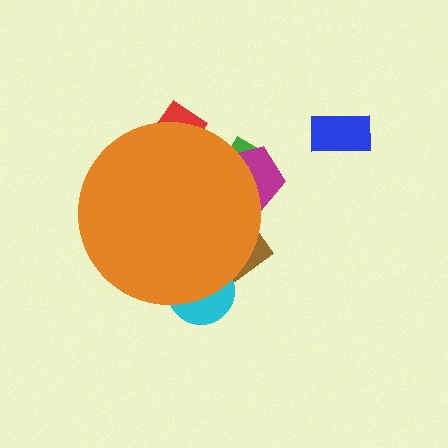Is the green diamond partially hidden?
Yes, the green diamond is partially hidden behind the orange circle.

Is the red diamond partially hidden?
Yes, the red diamond is partially hidden behind the orange circle.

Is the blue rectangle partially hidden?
No, the blue rectangle is fully visible.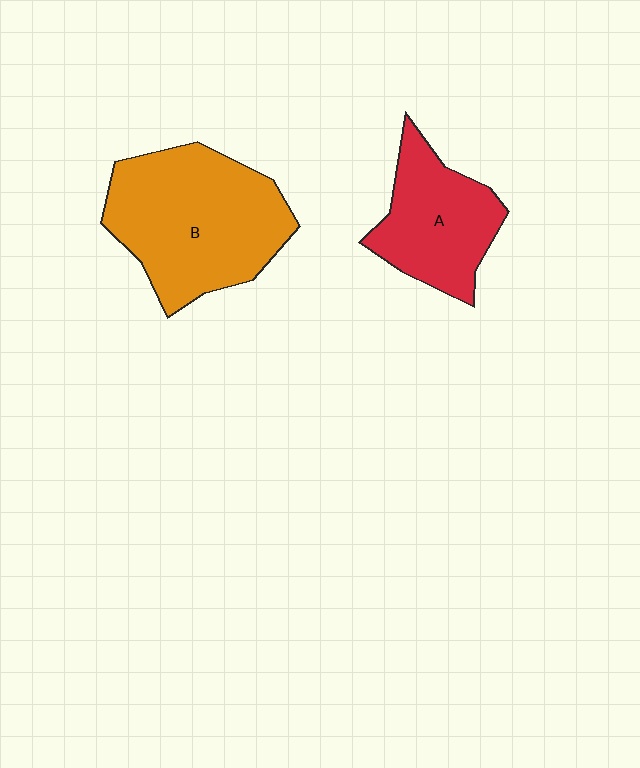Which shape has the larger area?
Shape B (orange).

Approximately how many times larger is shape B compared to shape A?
Approximately 1.6 times.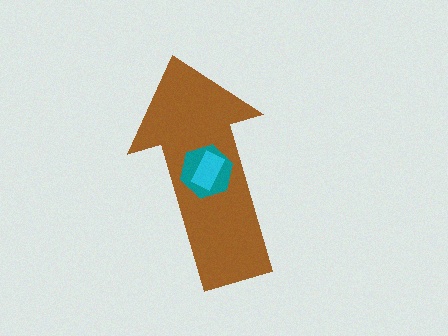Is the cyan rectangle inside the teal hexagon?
Yes.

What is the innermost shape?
The cyan rectangle.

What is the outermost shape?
The brown arrow.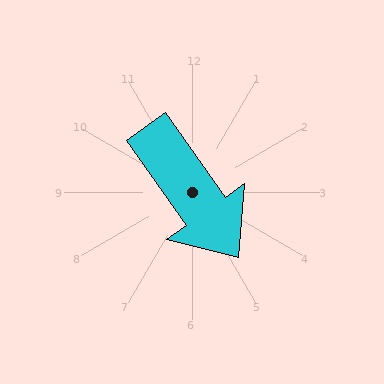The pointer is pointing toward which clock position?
Roughly 5 o'clock.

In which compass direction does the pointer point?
Southeast.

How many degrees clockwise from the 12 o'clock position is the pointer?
Approximately 145 degrees.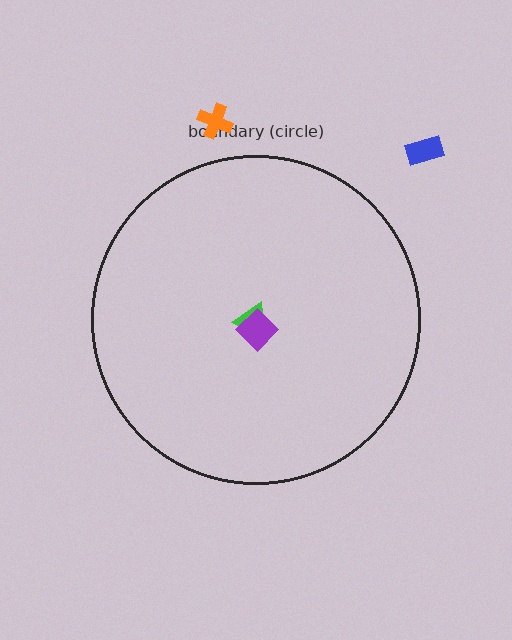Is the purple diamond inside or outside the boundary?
Inside.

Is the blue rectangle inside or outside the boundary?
Outside.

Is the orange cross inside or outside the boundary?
Outside.